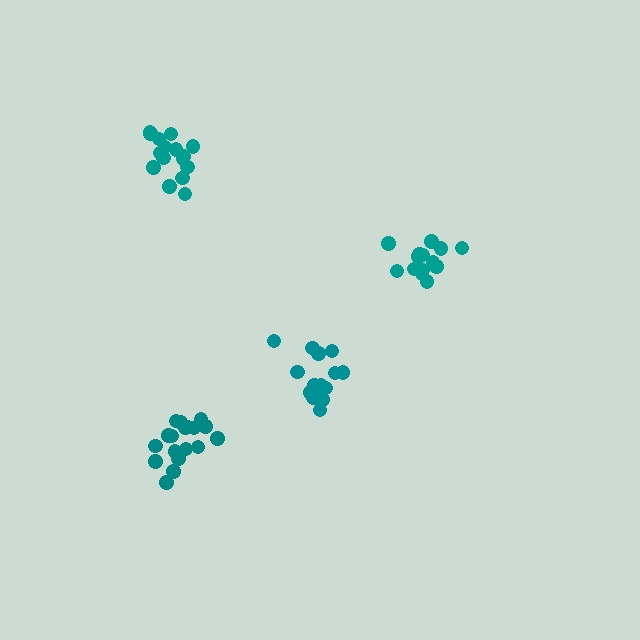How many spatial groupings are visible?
There are 4 spatial groupings.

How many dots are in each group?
Group 1: 14 dots, Group 2: 18 dots, Group 3: 14 dots, Group 4: 16 dots (62 total).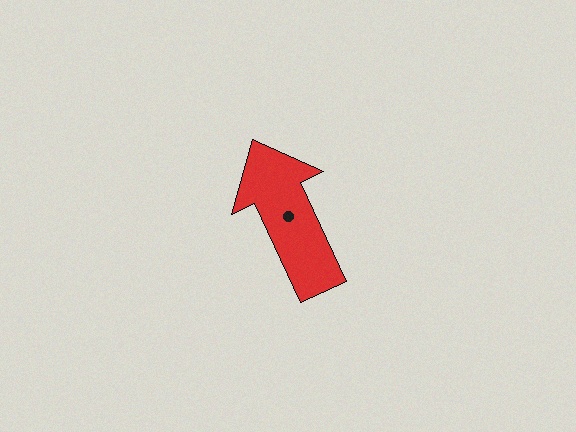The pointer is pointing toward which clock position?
Roughly 11 o'clock.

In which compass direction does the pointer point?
Northwest.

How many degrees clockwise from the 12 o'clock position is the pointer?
Approximately 335 degrees.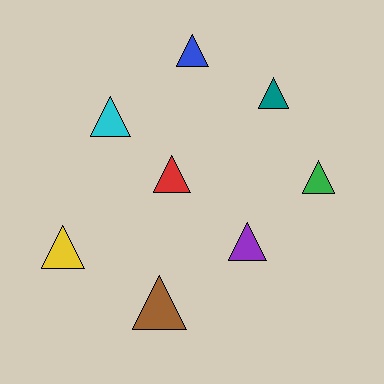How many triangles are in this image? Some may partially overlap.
There are 8 triangles.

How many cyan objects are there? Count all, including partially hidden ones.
There is 1 cyan object.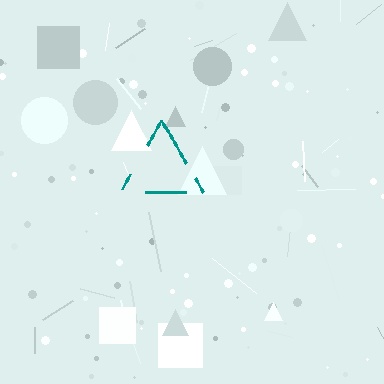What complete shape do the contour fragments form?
The contour fragments form a triangle.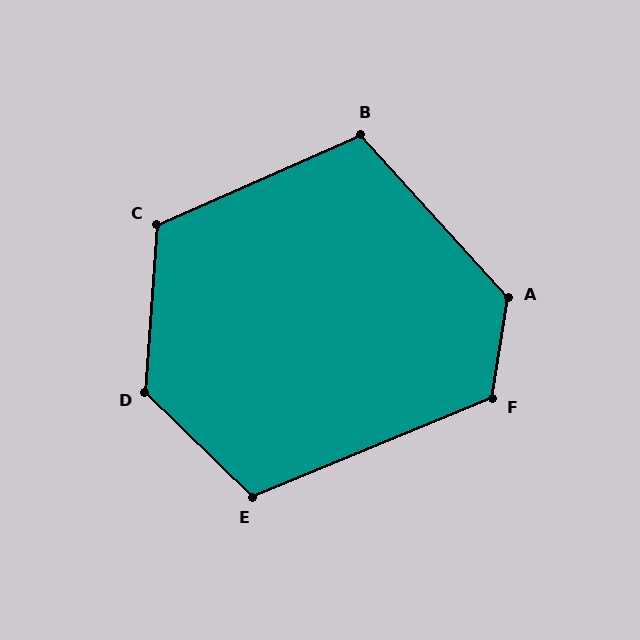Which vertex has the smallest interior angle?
B, at approximately 109 degrees.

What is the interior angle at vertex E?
Approximately 114 degrees (obtuse).